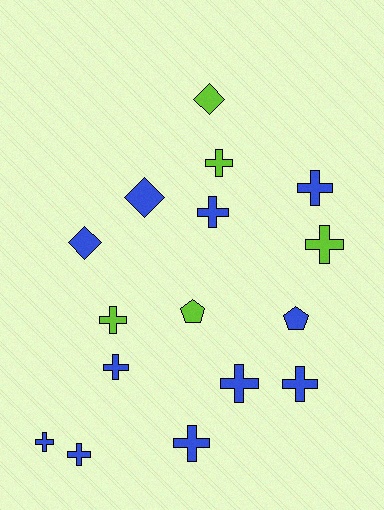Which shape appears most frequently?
Cross, with 11 objects.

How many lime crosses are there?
There are 3 lime crosses.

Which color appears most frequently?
Blue, with 11 objects.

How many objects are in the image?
There are 16 objects.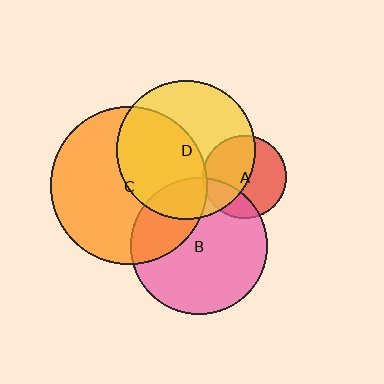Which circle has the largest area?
Circle C (orange).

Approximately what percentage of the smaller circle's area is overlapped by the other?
Approximately 25%.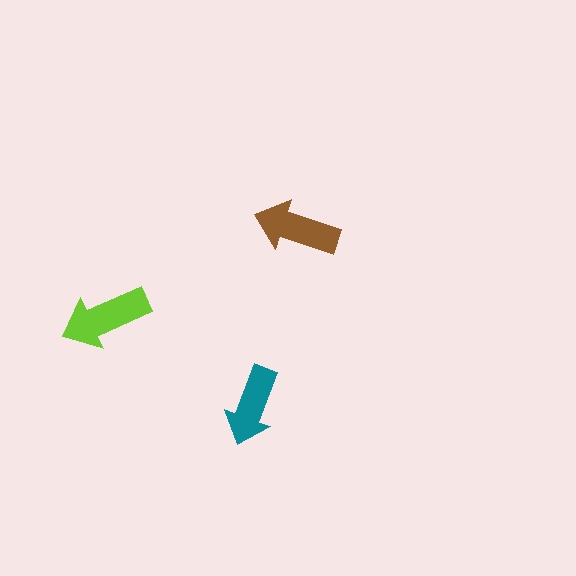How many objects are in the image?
There are 3 objects in the image.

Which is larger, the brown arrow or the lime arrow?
The lime one.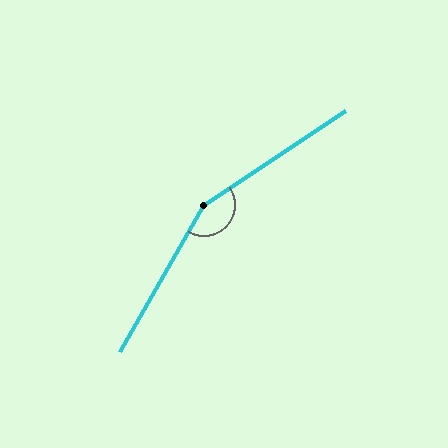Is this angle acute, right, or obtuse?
It is obtuse.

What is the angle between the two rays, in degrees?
Approximately 153 degrees.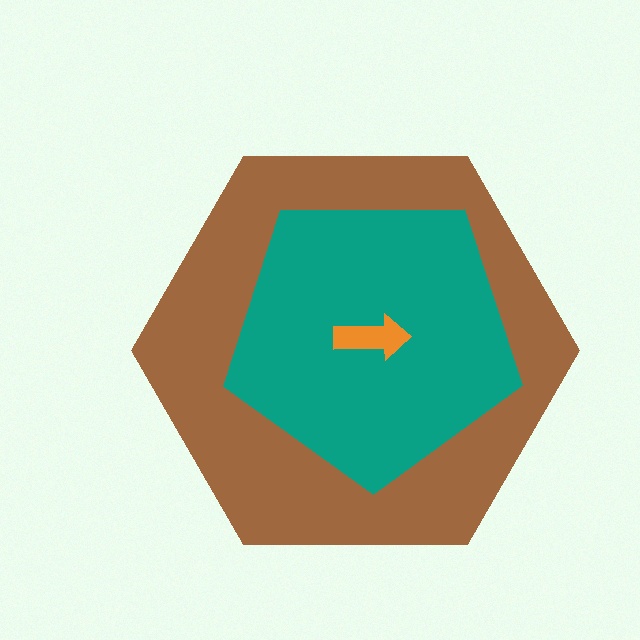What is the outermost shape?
The brown hexagon.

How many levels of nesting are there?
3.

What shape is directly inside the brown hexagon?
The teal pentagon.